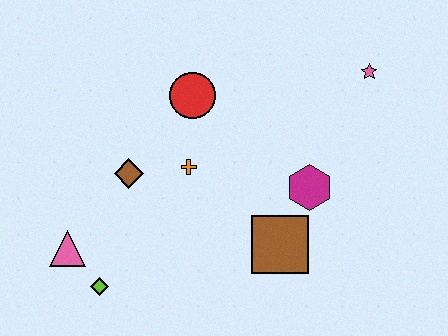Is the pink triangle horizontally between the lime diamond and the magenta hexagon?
No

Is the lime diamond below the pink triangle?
Yes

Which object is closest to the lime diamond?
The pink triangle is closest to the lime diamond.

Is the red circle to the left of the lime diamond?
No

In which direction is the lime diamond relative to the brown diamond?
The lime diamond is below the brown diamond.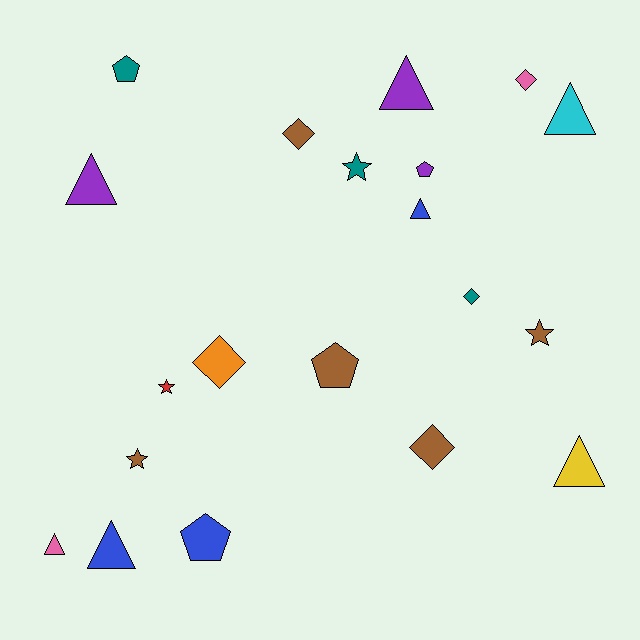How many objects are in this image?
There are 20 objects.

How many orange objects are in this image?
There is 1 orange object.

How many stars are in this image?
There are 4 stars.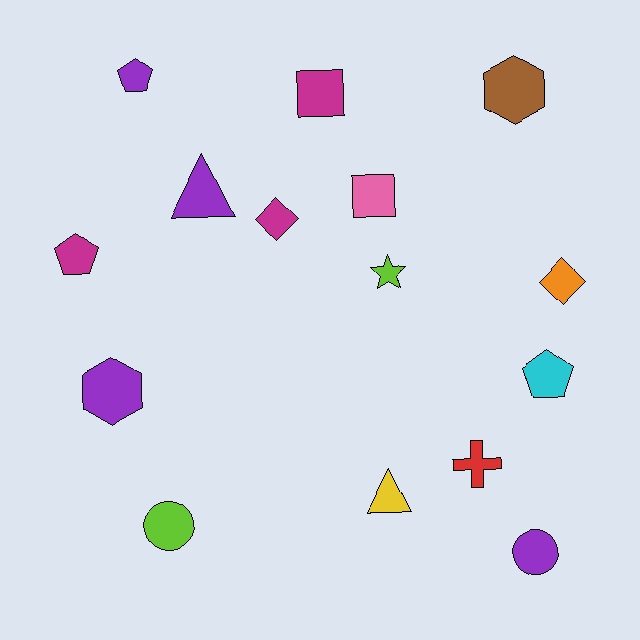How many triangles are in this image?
There are 2 triangles.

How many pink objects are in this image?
There is 1 pink object.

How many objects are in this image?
There are 15 objects.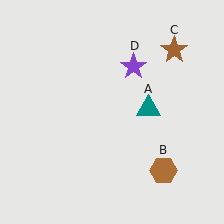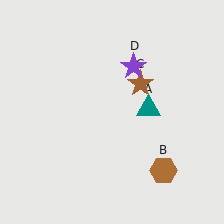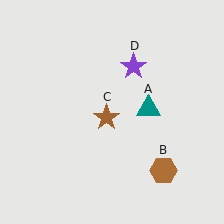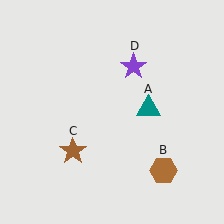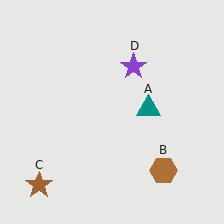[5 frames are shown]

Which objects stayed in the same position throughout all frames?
Teal triangle (object A) and brown hexagon (object B) and purple star (object D) remained stationary.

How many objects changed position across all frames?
1 object changed position: brown star (object C).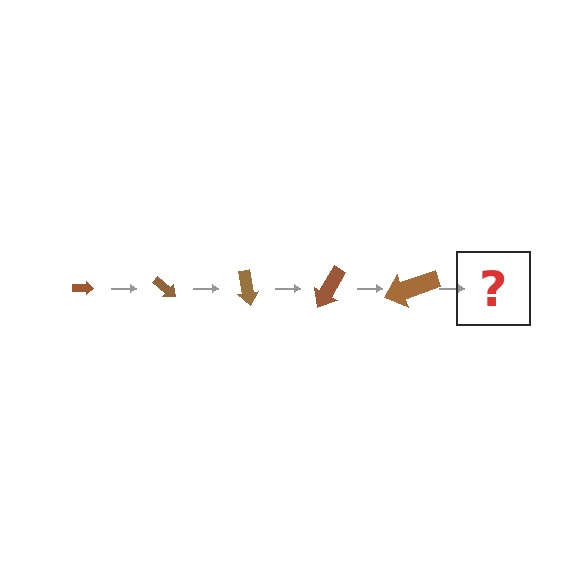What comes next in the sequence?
The next element should be an arrow, larger than the previous one and rotated 200 degrees from the start.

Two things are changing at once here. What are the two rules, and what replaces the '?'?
The two rules are that the arrow grows larger each step and it rotates 40 degrees each step. The '?' should be an arrow, larger than the previous one and rotated 200 degrees from the start.